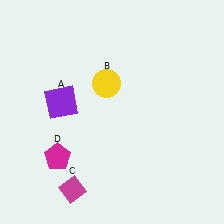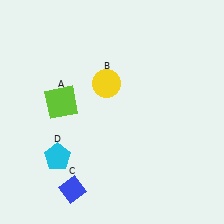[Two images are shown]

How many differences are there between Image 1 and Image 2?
There are 3 differences between the two images.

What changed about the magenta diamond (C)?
In Image 1, C is magenta. In Image 2, it changed to blue.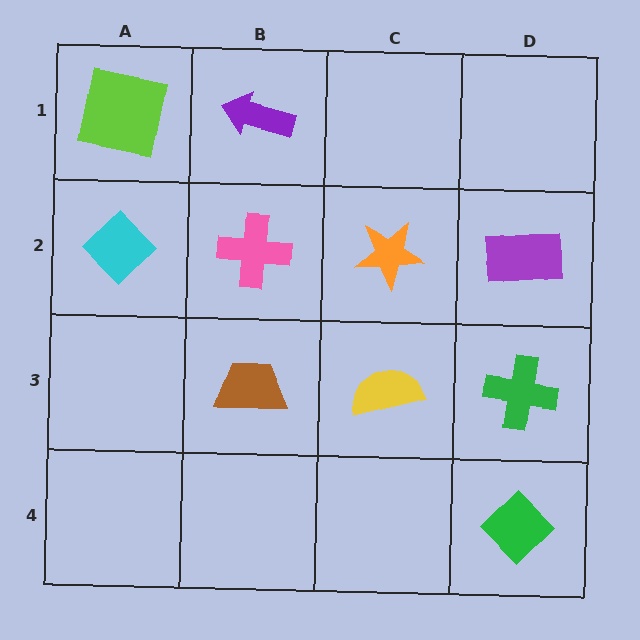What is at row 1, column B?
A purple arrow.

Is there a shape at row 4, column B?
No, that cell is empty.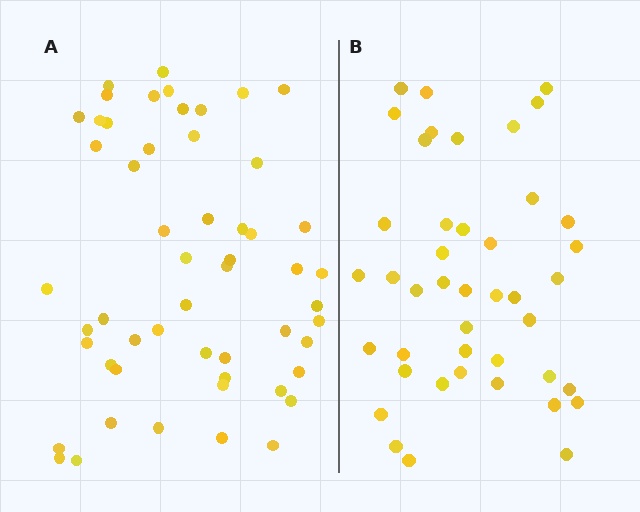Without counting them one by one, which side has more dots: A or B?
Region A (the left region) has more dots.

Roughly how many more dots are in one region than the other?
Region A has roughly 12 or so more dots than region B.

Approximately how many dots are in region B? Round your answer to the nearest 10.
About 40 dots. (The exact count is 43, which rounds to 40.)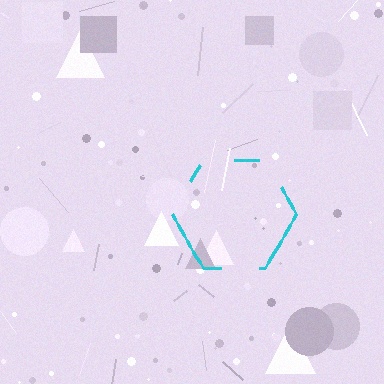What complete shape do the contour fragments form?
The contour fragments form a hexagon.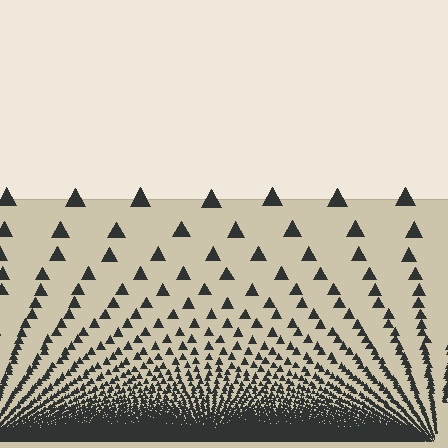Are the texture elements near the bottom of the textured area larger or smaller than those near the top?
Smaller. The gradient is inverted — elements near the bottom are smaller and denser.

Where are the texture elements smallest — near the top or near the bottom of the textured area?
Near the bottom.